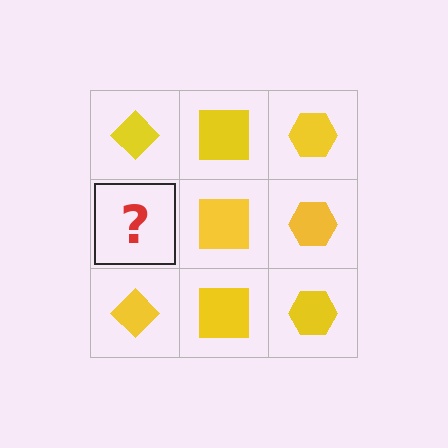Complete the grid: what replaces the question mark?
The question mark should be replaced with a yellow diamond.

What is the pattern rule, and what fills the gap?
The rule is that each column has a consistent shape. The gap should be filled with a yellow diamond.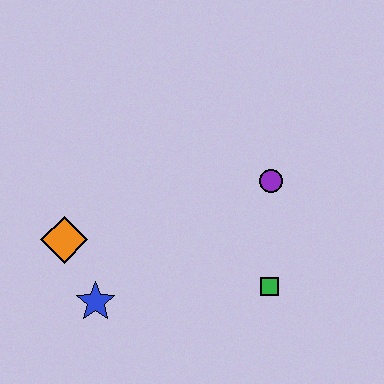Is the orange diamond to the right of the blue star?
No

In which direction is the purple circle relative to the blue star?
The purple circle is to the right of the blue star.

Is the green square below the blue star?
No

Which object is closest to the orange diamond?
The blue star is closest to the orange diamond.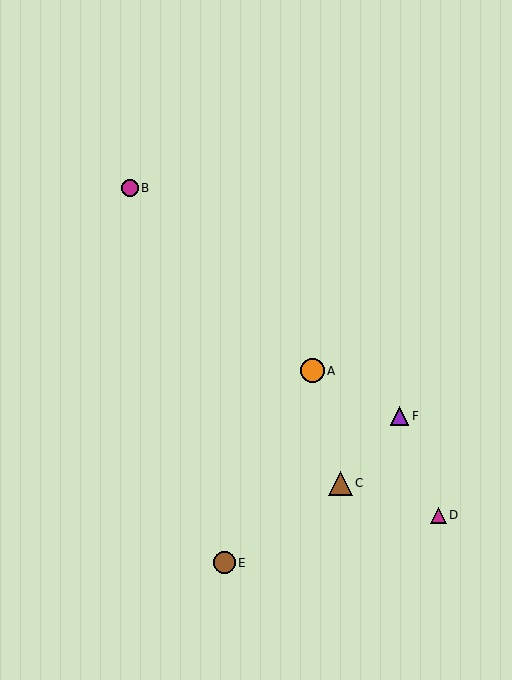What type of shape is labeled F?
Shape F is a purple triangle.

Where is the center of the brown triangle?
The center of the brown triangle is at (340, 483).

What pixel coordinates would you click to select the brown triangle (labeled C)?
Click at (340, 483) to select the brown triangle C.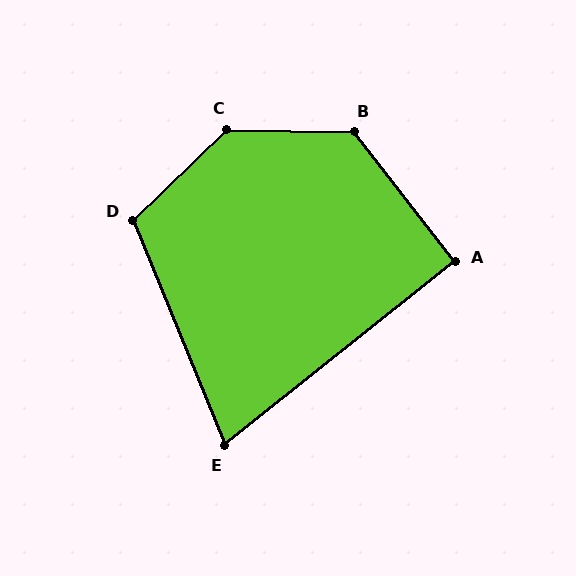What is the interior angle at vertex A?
Approximately 91 degrees (approximately right).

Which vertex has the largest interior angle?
C, at approximately 135 degrees.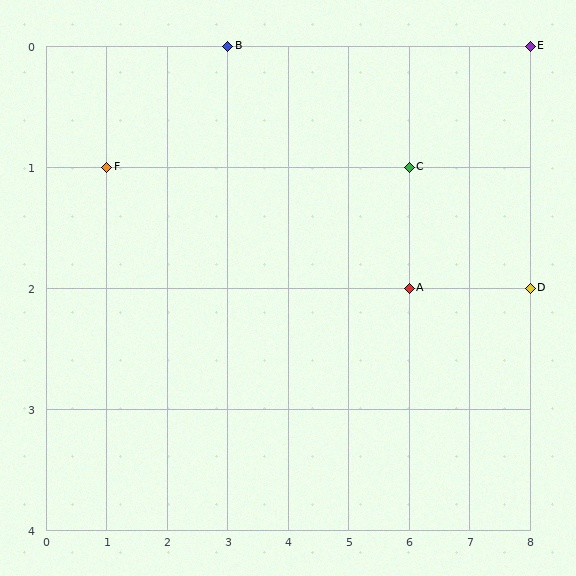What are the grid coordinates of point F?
Point F is at grid coordinates (1, 1).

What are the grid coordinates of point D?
Point D is at grid coordinates (8, 2).